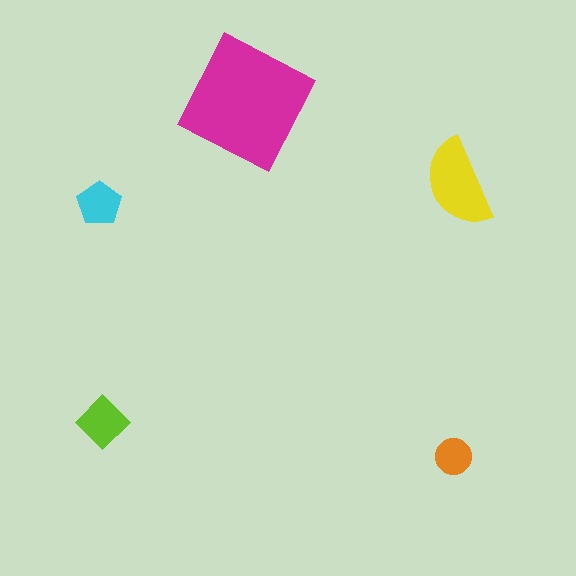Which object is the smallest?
The orange circle.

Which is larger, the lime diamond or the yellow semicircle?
The yellow semicircle.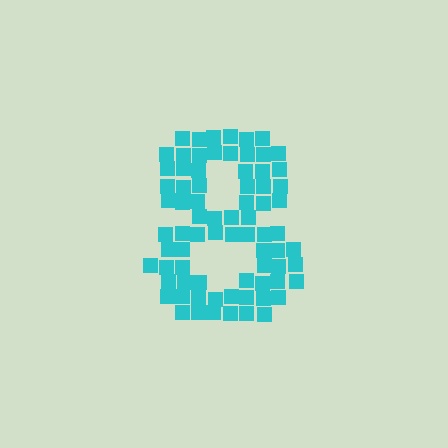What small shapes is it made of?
It is made of small squares.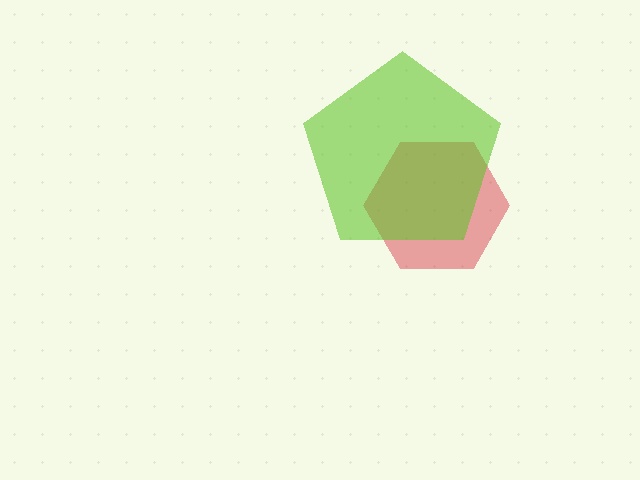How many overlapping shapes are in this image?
There are 2 overlapping shapes in the image.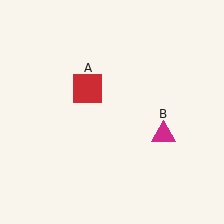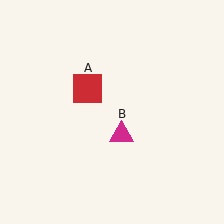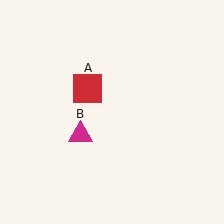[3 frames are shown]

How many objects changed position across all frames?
1 object changed position: magenta triangle (object B).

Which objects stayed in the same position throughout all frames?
Red square (object A) remained stationary.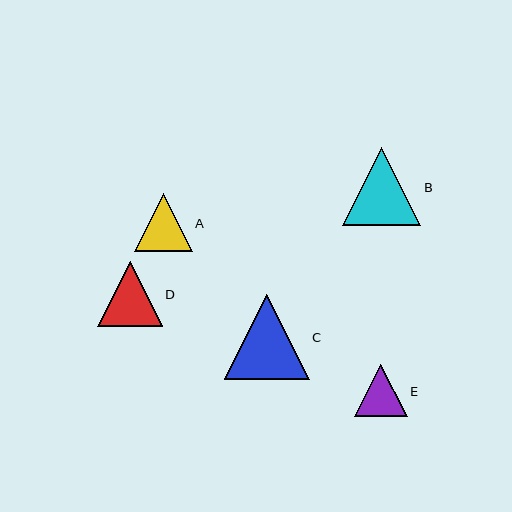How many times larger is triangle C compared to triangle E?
Triangle C is approximately 1.6 times the size of triangle E.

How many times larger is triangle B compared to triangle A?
Triangle B is approximately 1.3 times the size of triangle A.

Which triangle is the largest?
Triangle C is the largest with a size of approximately 85 pixels.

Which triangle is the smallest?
Triangle E is the smallest with a size of approximately 53 pixels.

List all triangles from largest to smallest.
From largest to smallest: C, B, D, A, E.